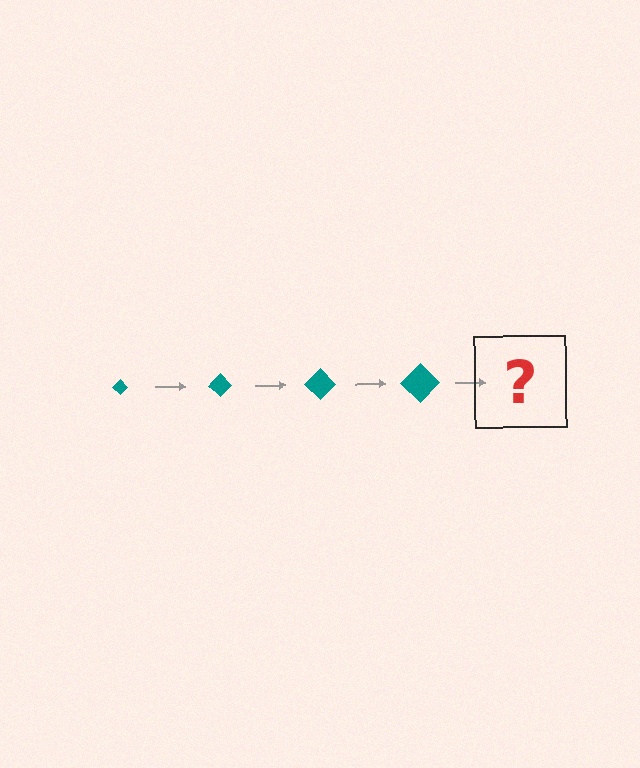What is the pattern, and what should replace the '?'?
The pattern is that the diamond gets progressively larger each step. The '?' should be a teal diamond, larger than the previous one.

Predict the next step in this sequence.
The next step is a teal diamond, larger than the previous one.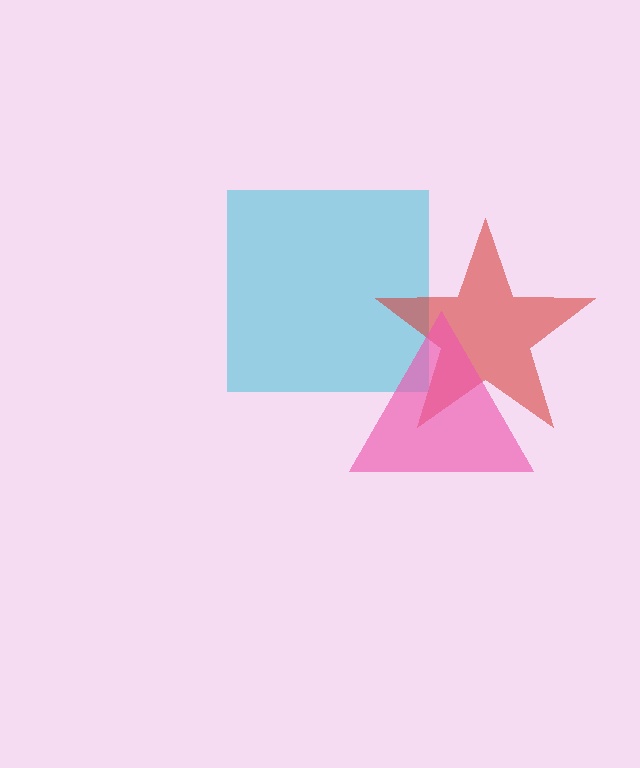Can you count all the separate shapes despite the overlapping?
Yes, there are 3 separate shapes.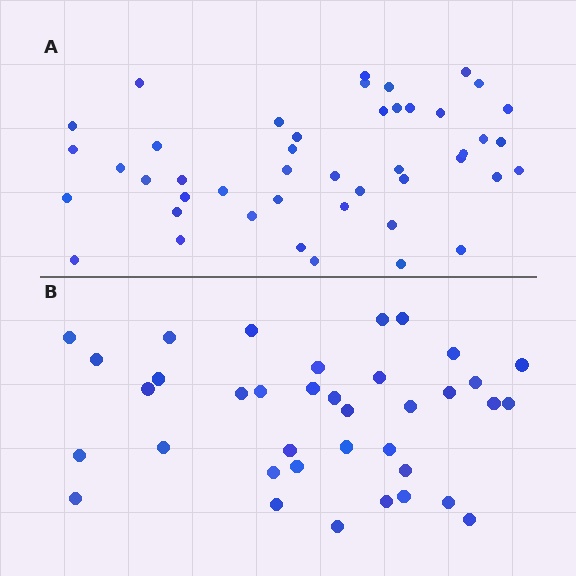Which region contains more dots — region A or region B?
Region A (the top region) has more dots.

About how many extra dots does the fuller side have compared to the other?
Region A has roughly 8 or so more dots than region B.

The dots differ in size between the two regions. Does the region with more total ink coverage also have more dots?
No. Region B has more total ink coverage because its dots are larger, but region A actually contains more individual dots. Total area can be misleading — the number of items is what matters here.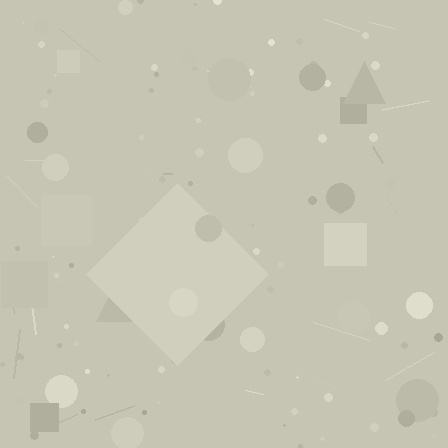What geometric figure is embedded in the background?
A diamond is embedded in the background.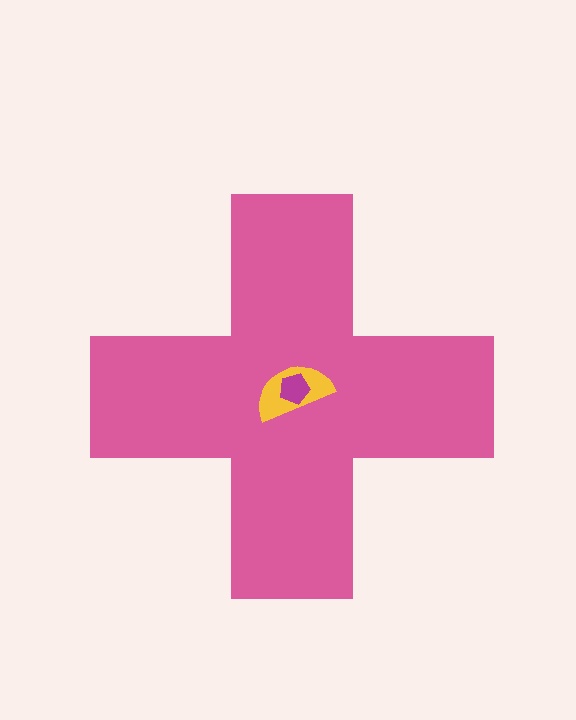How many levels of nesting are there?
3.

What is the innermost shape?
The magenta pentagon.